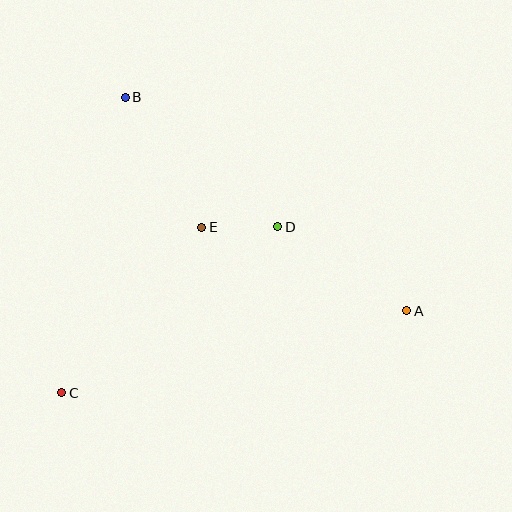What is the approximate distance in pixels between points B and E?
The distance between B and E is approximately 151 pixels.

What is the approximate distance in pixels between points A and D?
The distance between A and D is approximately 154 pixels.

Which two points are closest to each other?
Points D and E are closest to each other.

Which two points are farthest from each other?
Points A and C are farthest from each other.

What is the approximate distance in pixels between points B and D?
The distance between B and D is approximately 200 pixels.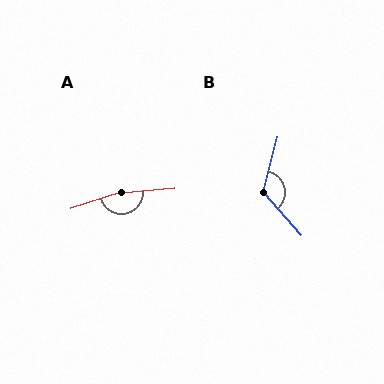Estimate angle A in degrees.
Approximately 168 degrees.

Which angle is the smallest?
B, at approximately 123 degrees.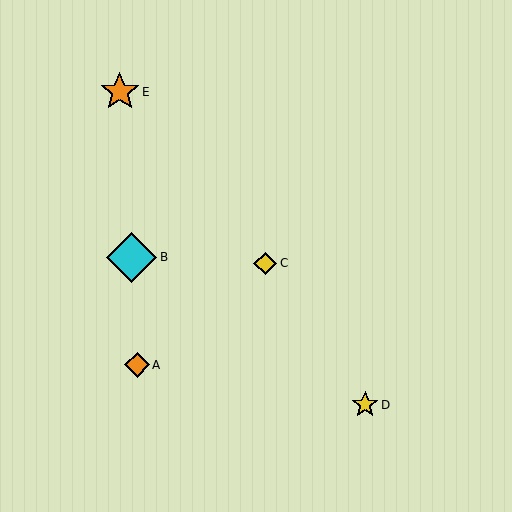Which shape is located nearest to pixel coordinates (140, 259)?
The cyan diamond (labeled B) at (132, 257) is nearest to that location.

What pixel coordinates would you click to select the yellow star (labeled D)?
Click at (365, 405) to select the yellow star D.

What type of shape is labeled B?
Shape B is a cyan diamond.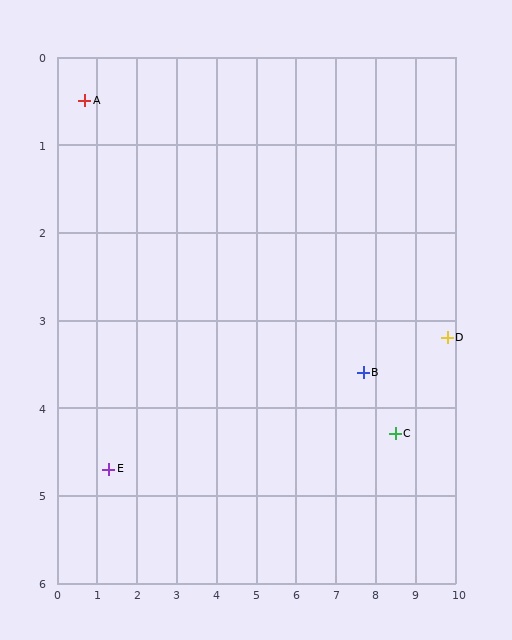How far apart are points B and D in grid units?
Points B and D are about 2.1 grid units apart.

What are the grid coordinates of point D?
Point D is at approximately (9.8, 3.2).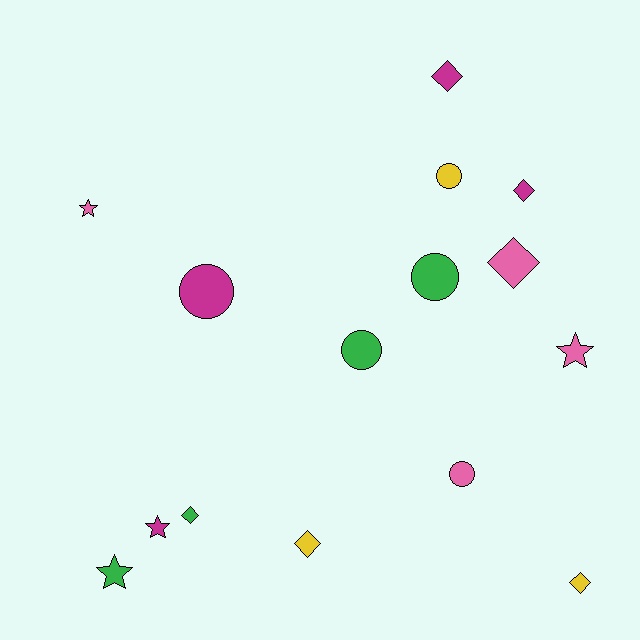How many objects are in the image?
There are 15 objects.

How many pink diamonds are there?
There is 1 pink diamond.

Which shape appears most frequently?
Diamond, with 6 objects.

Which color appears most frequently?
Pink, with 4 objects.